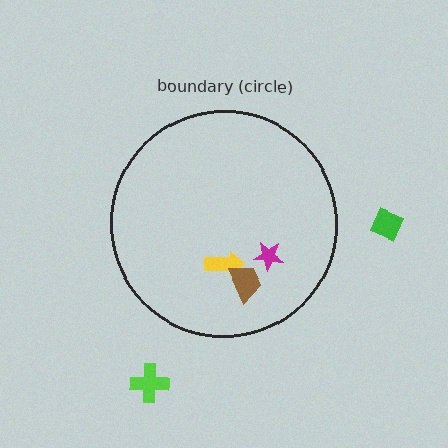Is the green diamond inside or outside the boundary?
Outside.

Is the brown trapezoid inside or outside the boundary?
Inside.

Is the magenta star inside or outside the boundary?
Inside.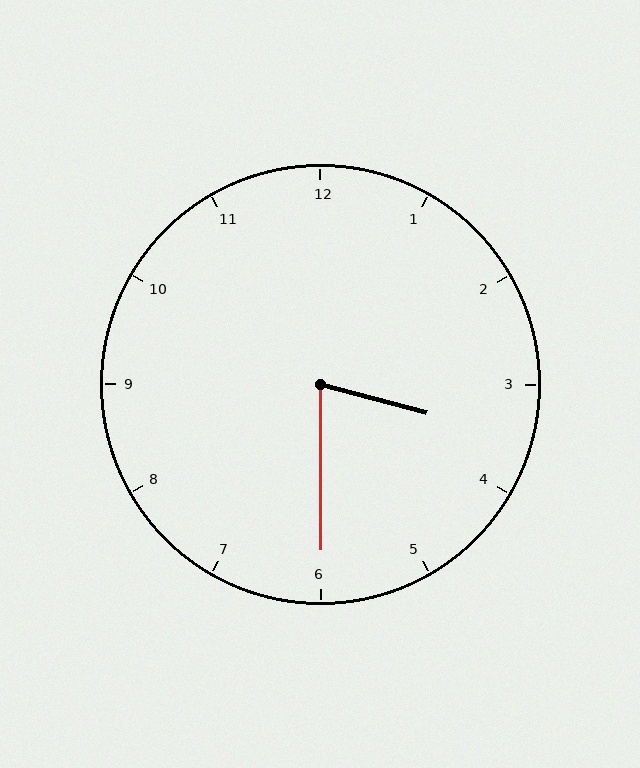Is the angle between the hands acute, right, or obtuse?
It is acute.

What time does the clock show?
3:30.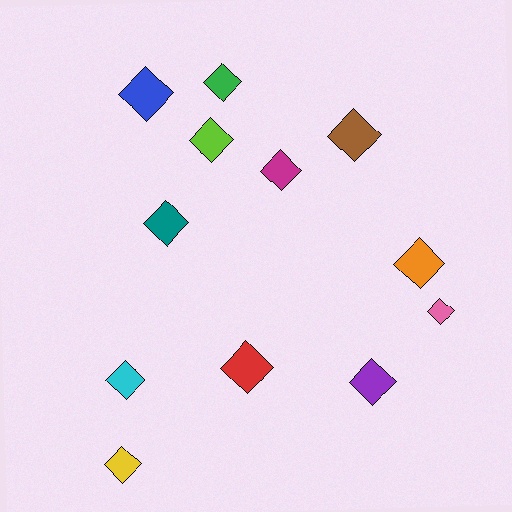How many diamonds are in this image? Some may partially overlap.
There are 12 diamonds.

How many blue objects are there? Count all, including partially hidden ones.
There is 1 blue object.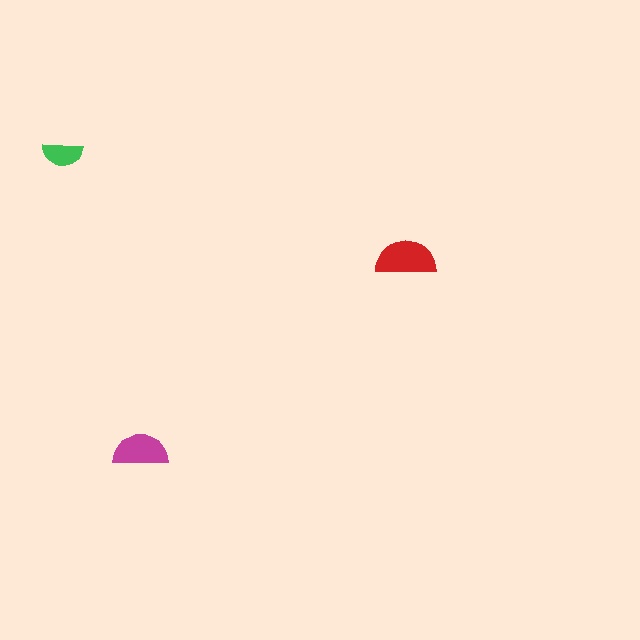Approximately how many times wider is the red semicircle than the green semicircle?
About 1.5 times wider.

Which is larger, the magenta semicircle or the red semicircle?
The red one.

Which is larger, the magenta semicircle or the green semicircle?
The magenta one.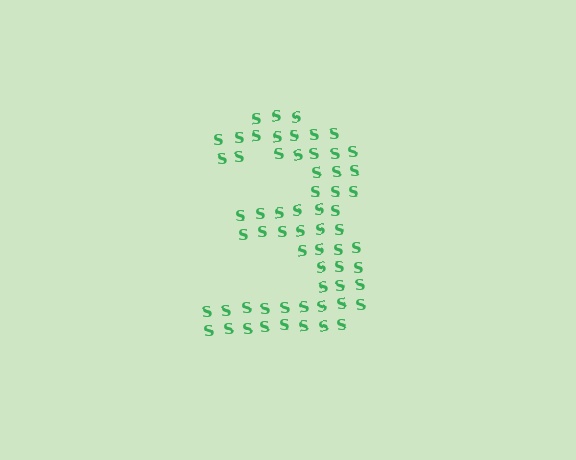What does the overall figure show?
The overall figure shows the digit 3.